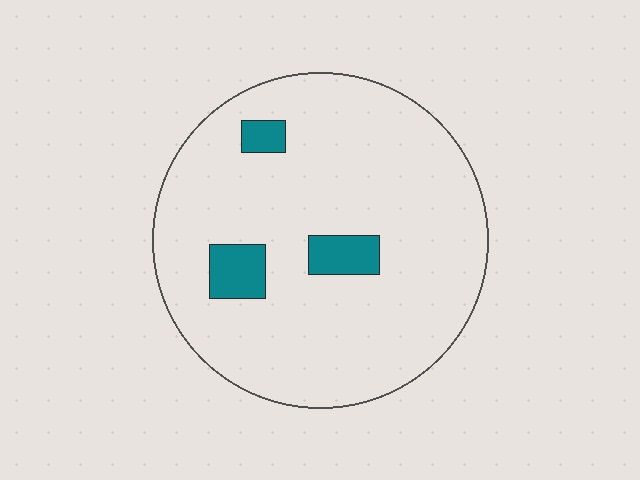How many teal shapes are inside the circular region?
3.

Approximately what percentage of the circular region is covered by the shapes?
Approximately 10%.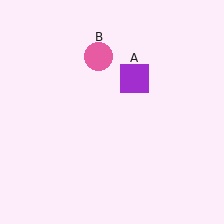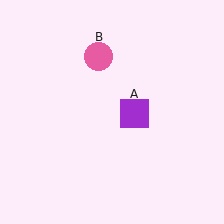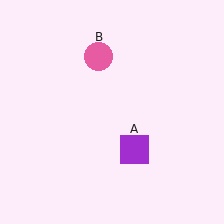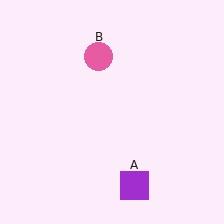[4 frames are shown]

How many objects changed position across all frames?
1 object changed position: purple square (object A).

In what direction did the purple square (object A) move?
The purple square (object A) moved down.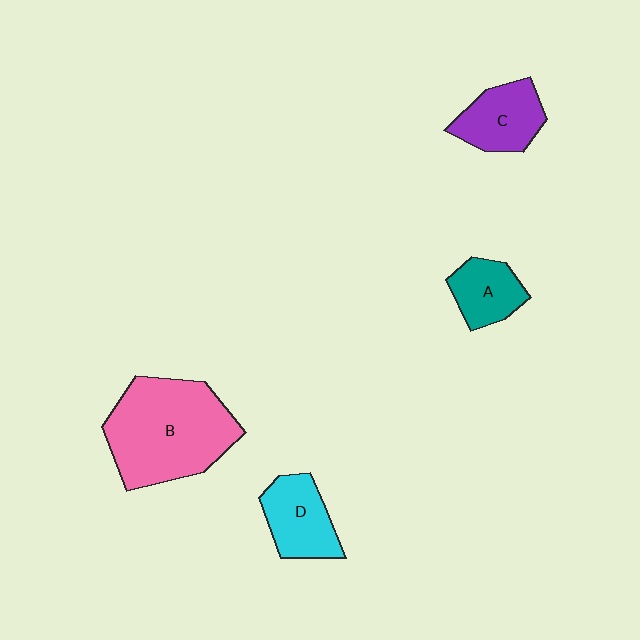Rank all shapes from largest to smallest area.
From largest to smallest: B (pink), D (cyan), C (purple), A (teal).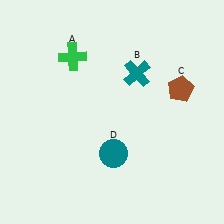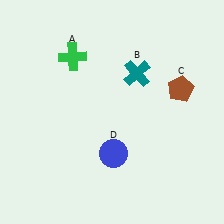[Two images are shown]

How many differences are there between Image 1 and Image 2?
There is 1 difference between the two images.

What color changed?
The circle (D) changed from teal in Image 1 to blue in Image 2.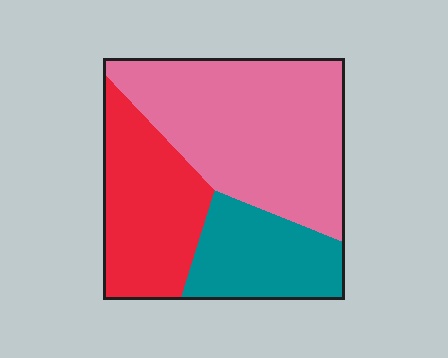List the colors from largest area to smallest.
From largest to smallest: pink, red, teal.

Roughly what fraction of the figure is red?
Red covers around 30% of the figure.